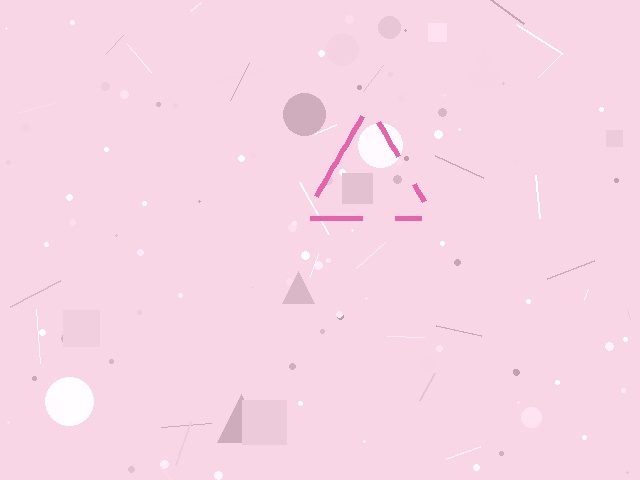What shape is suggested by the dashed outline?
The dashed outline suggests a triangle.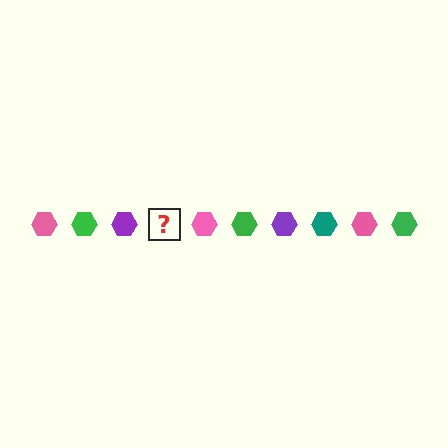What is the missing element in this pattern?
The missing element is a teal hexagon.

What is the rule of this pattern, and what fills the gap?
The rule is that the pattern cycles through pink, green, purple, teal hexagons. The gap should be filled with a teal hexagon.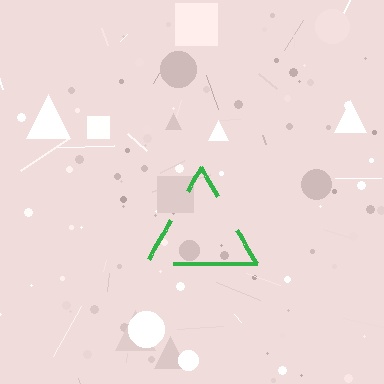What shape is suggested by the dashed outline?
The dashed outline suggests a triangle.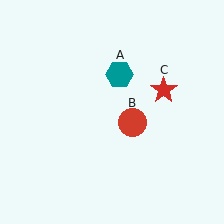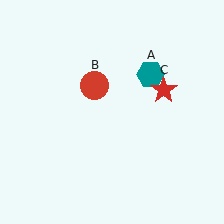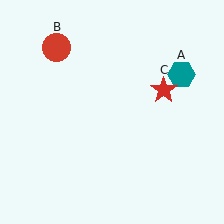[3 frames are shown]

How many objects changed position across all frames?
2 objects changed position: teal hexagon (object A), red circle (object B).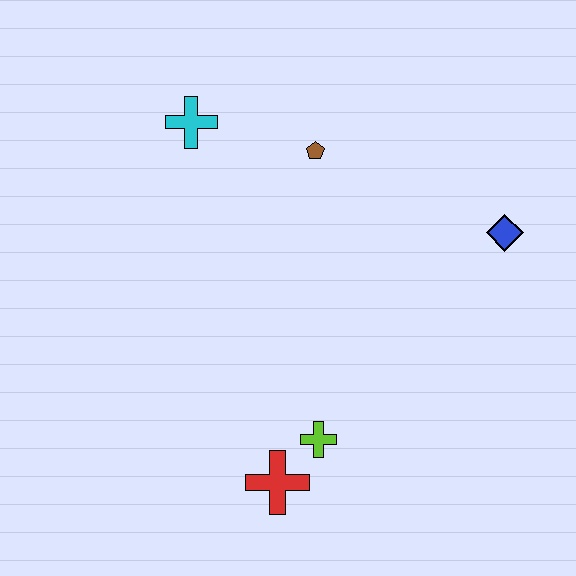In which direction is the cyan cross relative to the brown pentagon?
The cyan cross is to the left of the brown pentagon.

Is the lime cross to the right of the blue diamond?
No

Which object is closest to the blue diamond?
The brown pentagon is closest to the blue diamond.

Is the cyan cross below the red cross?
No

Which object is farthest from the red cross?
The cyan cross is farthest from the red cross.